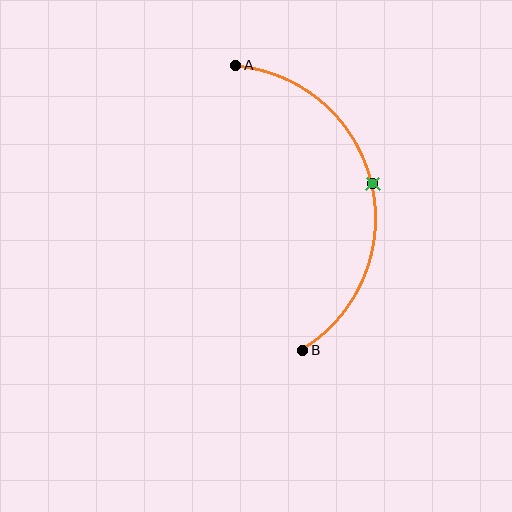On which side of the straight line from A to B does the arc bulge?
The arc bulges to the right of the straight line connecting A and B.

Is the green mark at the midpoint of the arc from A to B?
Yes. The green mark lies on the arc at equal arc-length from both A and B — it is the arc midpoint.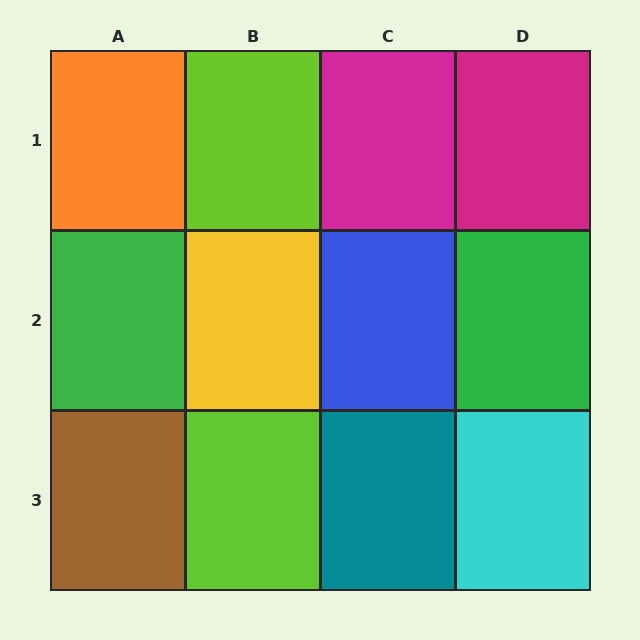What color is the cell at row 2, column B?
Yellow.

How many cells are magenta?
2 cells are magenta.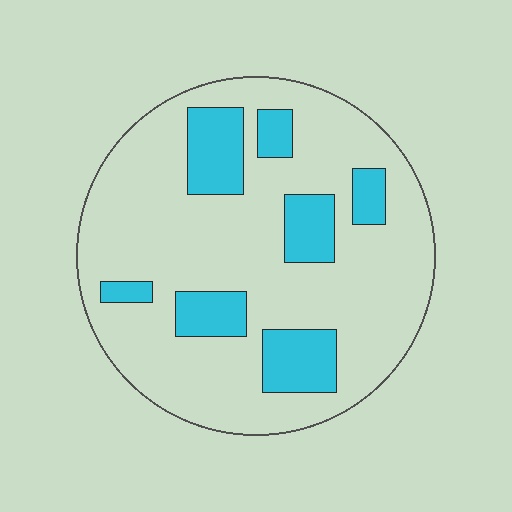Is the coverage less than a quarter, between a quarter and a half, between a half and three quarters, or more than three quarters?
Less than a quarter.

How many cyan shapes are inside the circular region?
7.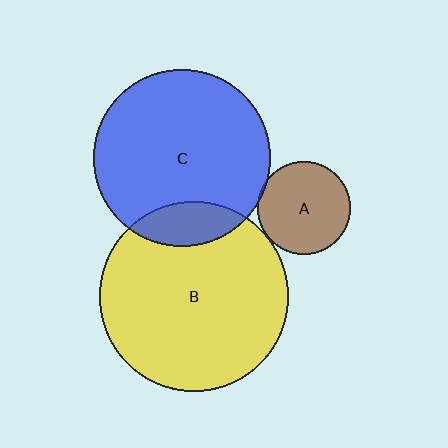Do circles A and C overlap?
Yes.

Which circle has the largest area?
Circle B (yellow).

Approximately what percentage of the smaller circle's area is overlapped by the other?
Approximately 5%.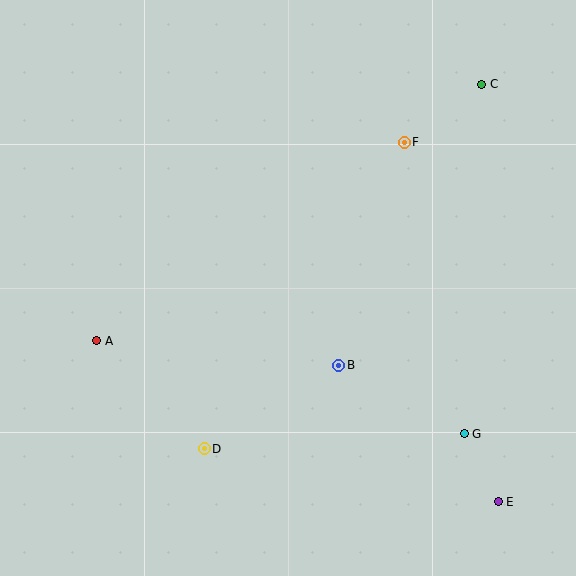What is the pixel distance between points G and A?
The distance between G and A is 379 pixels.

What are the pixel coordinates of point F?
Point F is at (404, 142).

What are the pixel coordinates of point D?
Point D is at (204, 449).